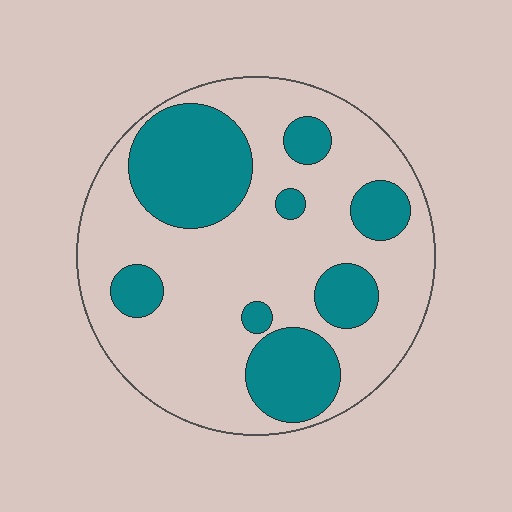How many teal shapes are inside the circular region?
8.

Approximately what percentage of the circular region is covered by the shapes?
Approximately 30%.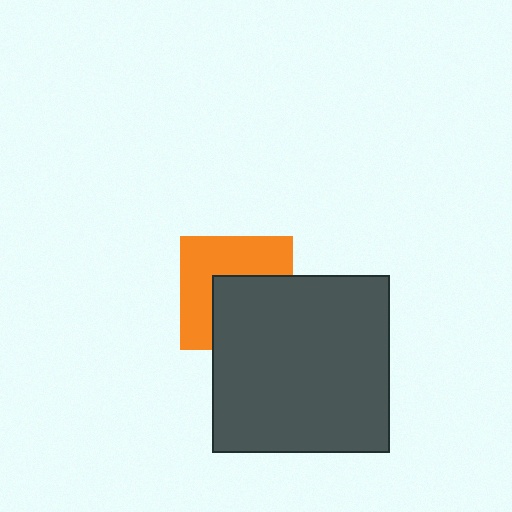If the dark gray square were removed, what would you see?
You would see the complete orange square.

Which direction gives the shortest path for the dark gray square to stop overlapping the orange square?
Moving toward the lower-right gives the shortest separation.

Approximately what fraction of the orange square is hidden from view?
Roughly 47% of the orange square is hidden behind the dark gray square.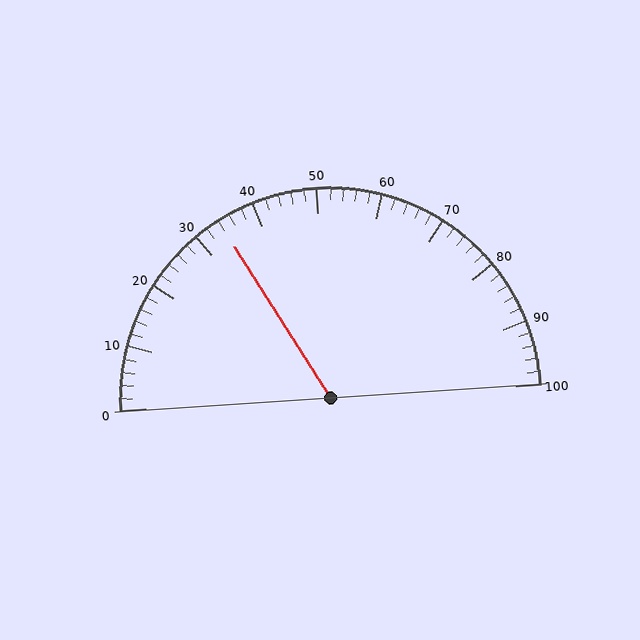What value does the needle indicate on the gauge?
The needle indicates approximately 34.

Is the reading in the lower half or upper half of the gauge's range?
The reading is in the lower half of the range (0 to 100).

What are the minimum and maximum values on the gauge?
The gauge ranges from 0 to 100.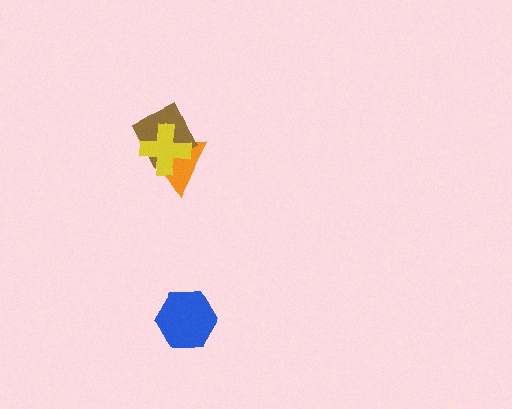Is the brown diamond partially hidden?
Yes, it is partially covered by another shape.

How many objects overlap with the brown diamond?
2 objects overlap with the brown diamond.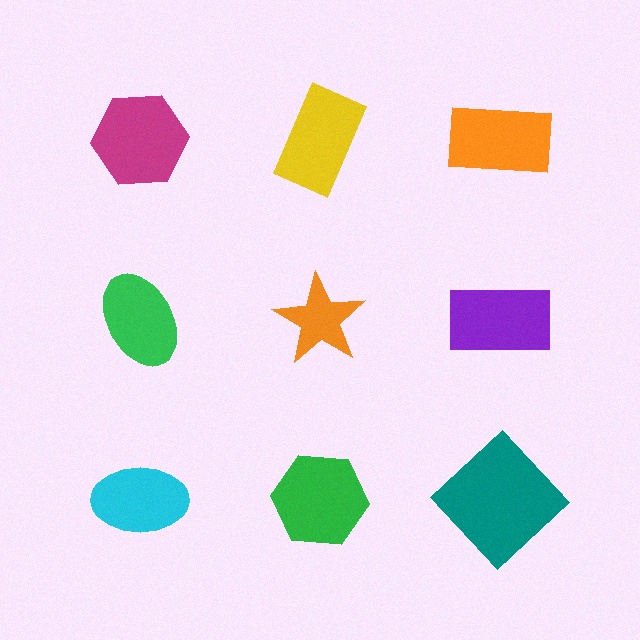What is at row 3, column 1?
A cyan ellipse.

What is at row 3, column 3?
A teal diamond.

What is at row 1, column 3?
An orange rectangle.